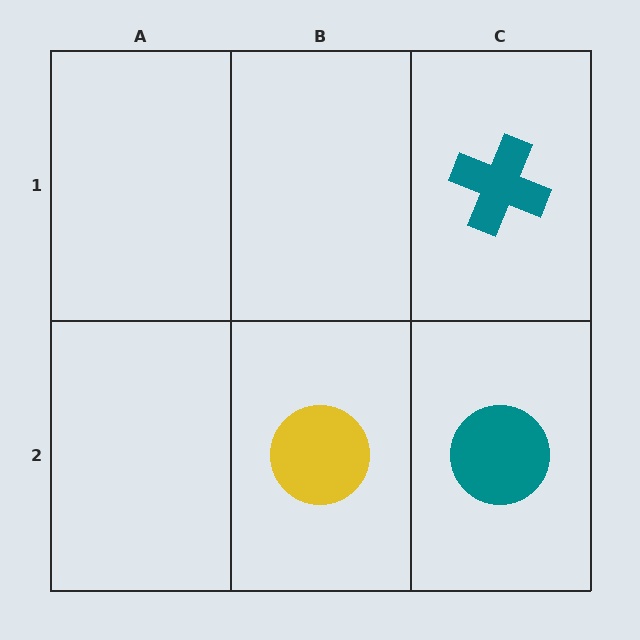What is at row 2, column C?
A teal circle.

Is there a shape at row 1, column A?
No, that cell is empty.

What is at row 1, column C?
A teal cross.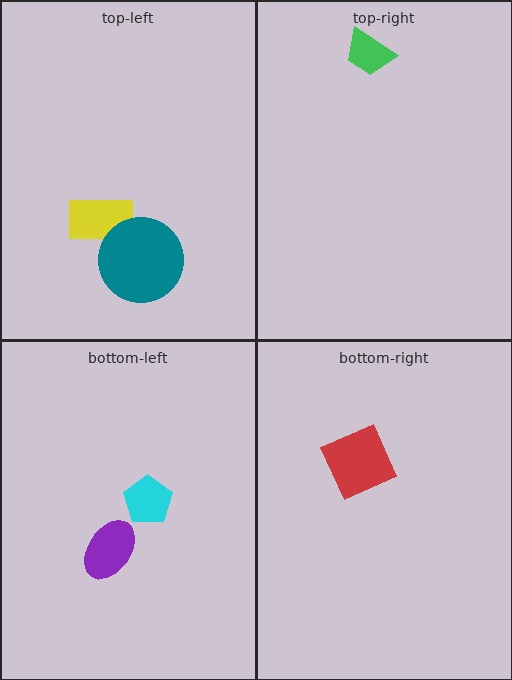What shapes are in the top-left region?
The yellow rectangle, the teal circle.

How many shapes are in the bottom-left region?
2.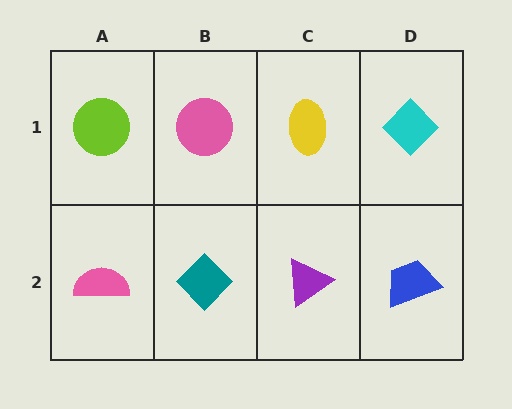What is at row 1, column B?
A pink circle.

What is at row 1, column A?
A lime circle.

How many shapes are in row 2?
4 shapes.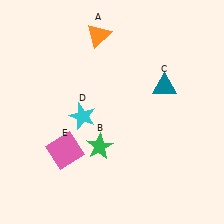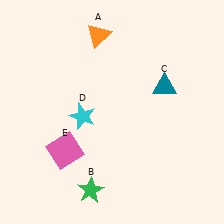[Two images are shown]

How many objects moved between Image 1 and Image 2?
1 object moved between the two images.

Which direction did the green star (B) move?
The green star (B) moved down.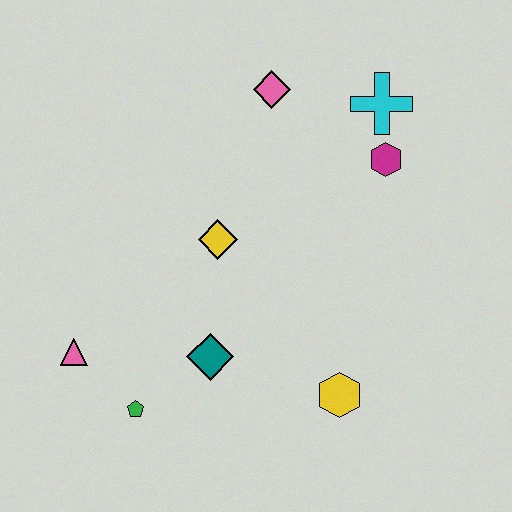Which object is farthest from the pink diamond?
The green pentagon is farthest from the pink diamond.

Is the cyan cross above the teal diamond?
Yes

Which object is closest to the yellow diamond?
The teal diamond is closest to the yellow diamond.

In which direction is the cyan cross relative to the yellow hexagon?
The cyan cross is above the yellow hexagon.